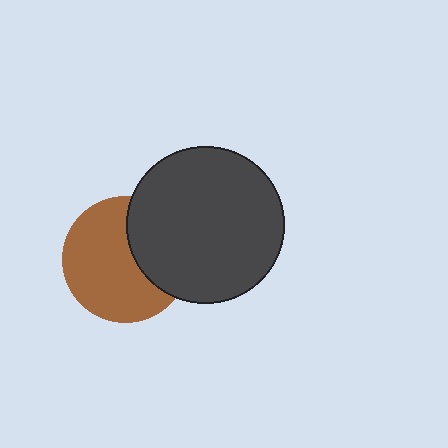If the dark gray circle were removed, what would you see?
You would see the complete brown circle.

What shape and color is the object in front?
The object in front is a dark gray circle.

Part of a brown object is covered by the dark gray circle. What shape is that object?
It is a circle.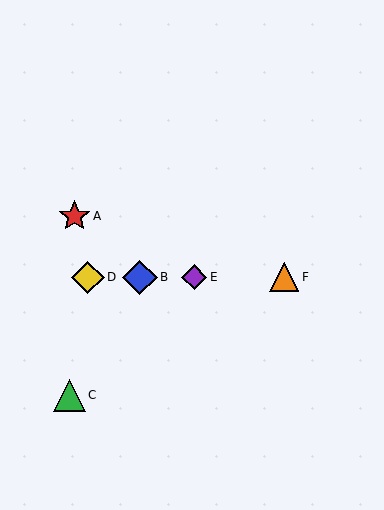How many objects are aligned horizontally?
4 objects (B, D, E, F) are aligned horizontally.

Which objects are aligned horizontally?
Objects B, D, E, F are aligned horizontally.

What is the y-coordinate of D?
Object D is at y≈277.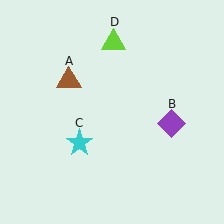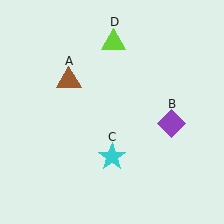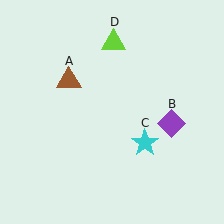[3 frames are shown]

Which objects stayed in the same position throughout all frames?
Brown triangle (object A) and purple diamond (object B) and lime triangle (object D) remained stationary.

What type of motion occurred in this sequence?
The cyan star (object C) rotated counterclockwise around the center of the scene.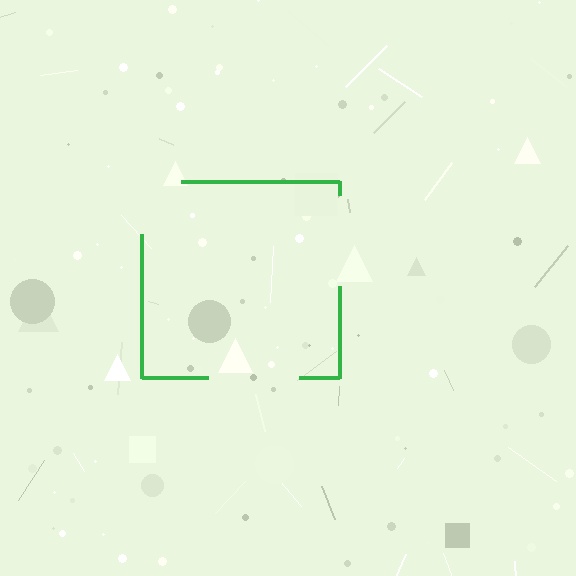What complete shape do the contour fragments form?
The contour fragments form a square.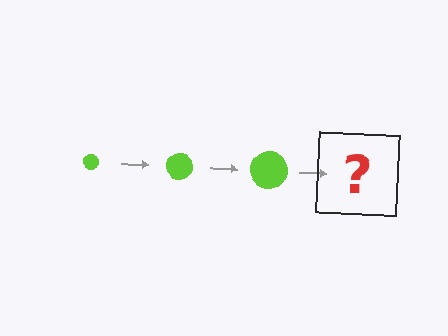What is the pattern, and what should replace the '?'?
The pattern is that the circle gets progressively larger each step. The '?' should be a lime circle, larger than the previous one.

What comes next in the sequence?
The next element should be a lime circle, larger than the previous one.